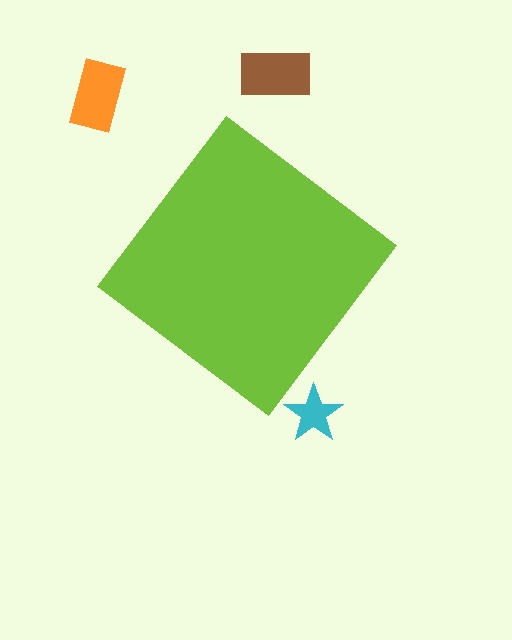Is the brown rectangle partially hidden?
No, the brown rectangle is fully visible.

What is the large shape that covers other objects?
A lime diamond.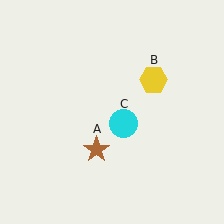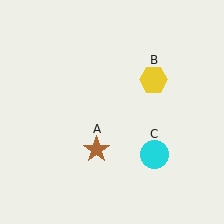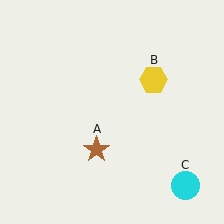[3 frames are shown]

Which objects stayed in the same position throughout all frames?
Brown star (object A) and yellow hexagon (object B) remained stationary.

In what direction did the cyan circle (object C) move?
The cyan circle (object C) moved down and to the right.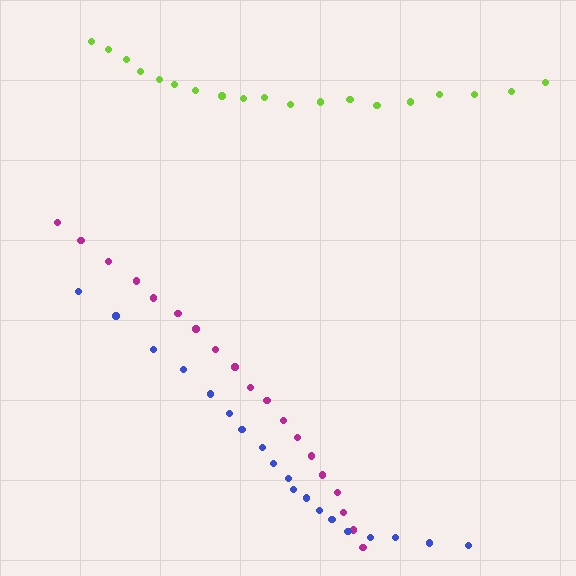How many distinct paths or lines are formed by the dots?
There are 3 distinct paths.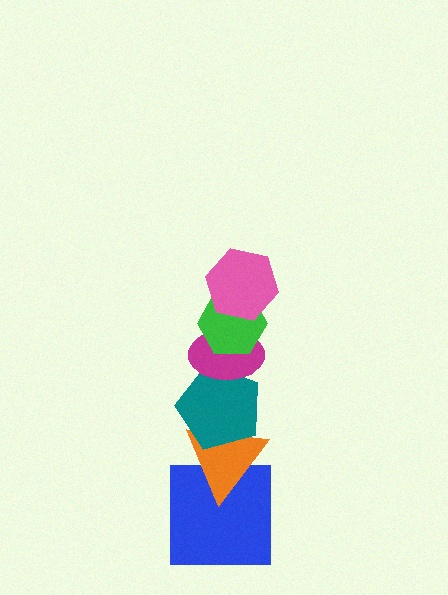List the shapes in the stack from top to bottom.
From top to bottom: the pink hexagon, the green hexagon, the magenta ellipse, the teal pentagon, the orange triangle, the blue square.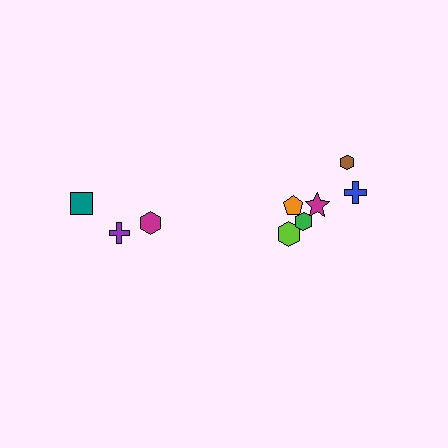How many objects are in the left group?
There are 3 objects.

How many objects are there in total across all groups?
There are 9 objects.